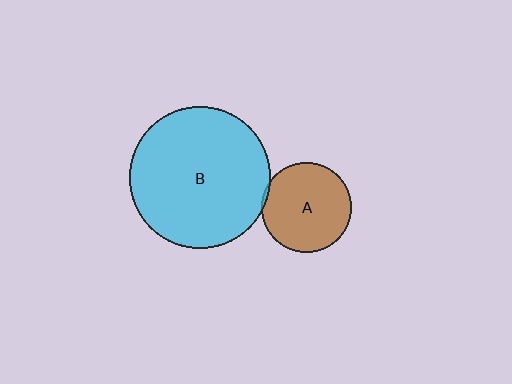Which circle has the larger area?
Circle B (cyan).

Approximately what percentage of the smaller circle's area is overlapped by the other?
Approximately 5%.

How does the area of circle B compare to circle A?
Approximately 2.5 times.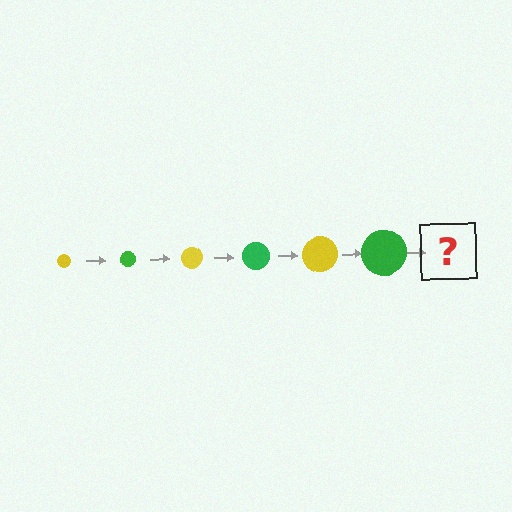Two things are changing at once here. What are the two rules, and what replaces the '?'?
The two rules are that the circle grows larger each step and the color cycles through yellow and green. The '?' should be a yellow circle, larger than the previous one.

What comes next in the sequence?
The next element should be a yellow circle, larger than the previous one.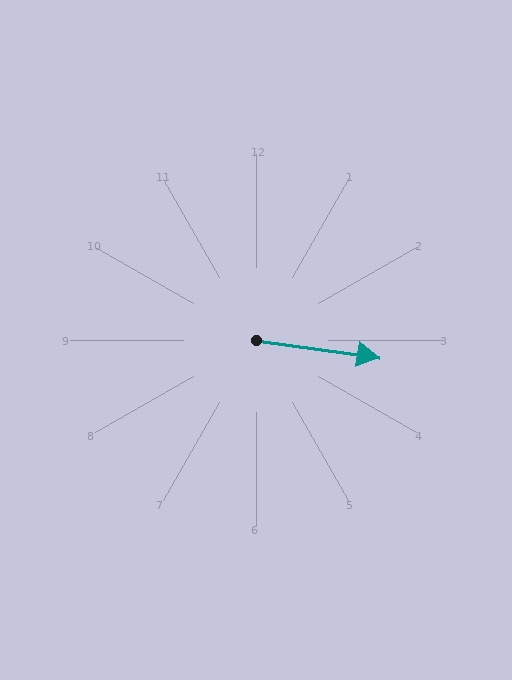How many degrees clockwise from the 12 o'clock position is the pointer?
Approximately 98 degrees.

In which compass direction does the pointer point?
East.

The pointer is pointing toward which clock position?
Roughly 3 o'clock.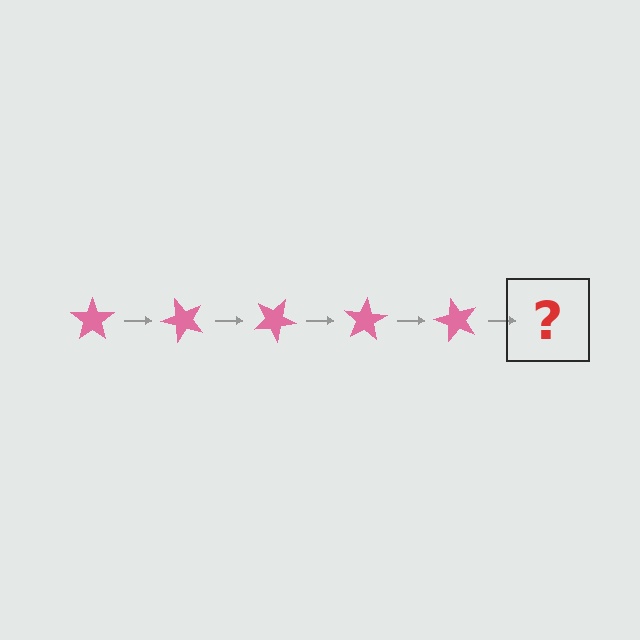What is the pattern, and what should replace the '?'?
The pattern is that the star rotates 50 degrees each step. The '?' should be a pink star rotated 250 degrees.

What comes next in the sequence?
The next element should be a pink star rotated 250 degrees.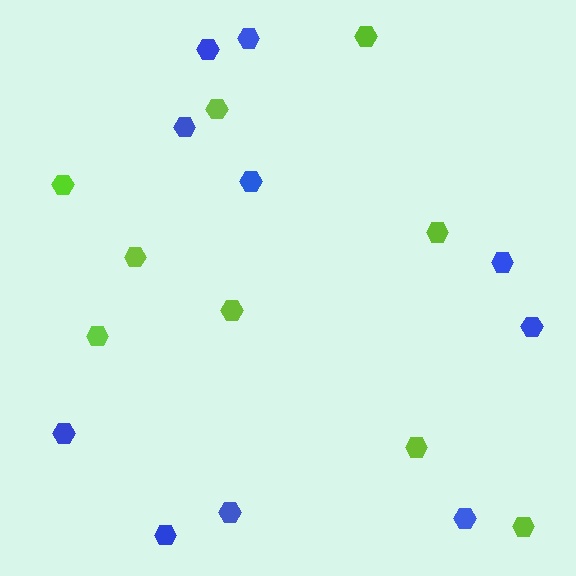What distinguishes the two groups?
There are 2 groups: one group of blue hexagons (10) and one group of lime hexagons (9).